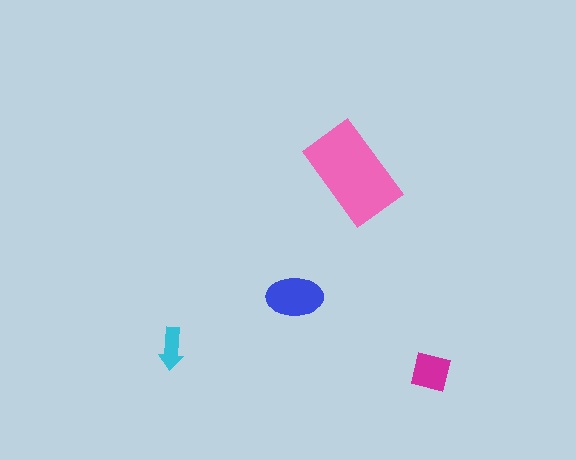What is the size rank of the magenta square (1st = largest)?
3rd.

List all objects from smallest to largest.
The cyan arrow, the magenta square, the blue ellipse, the pink rectangle.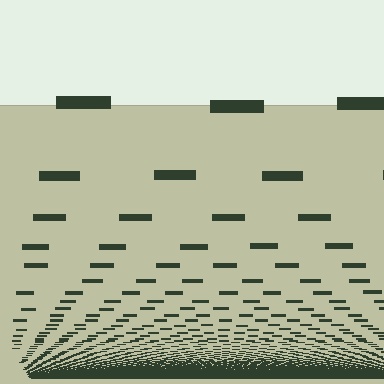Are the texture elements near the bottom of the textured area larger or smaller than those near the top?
Smaller. The gradient is inverted — elements near the bottom are smaller and denser.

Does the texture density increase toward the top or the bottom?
Density increases toward the bottom.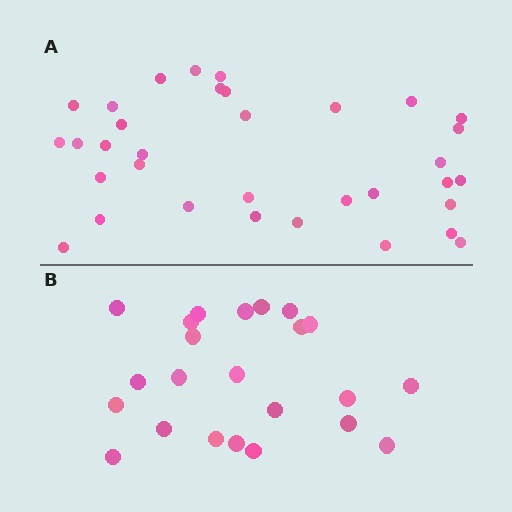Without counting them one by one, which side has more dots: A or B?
Region A (the top region) has more dots.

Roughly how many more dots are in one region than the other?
Region A has roughly 12 or so more dots than region B.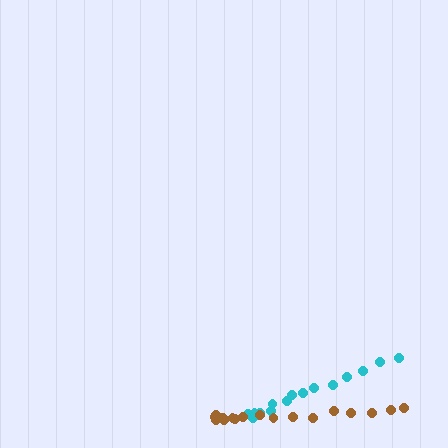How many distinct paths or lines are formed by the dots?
There are 2 distinct paths.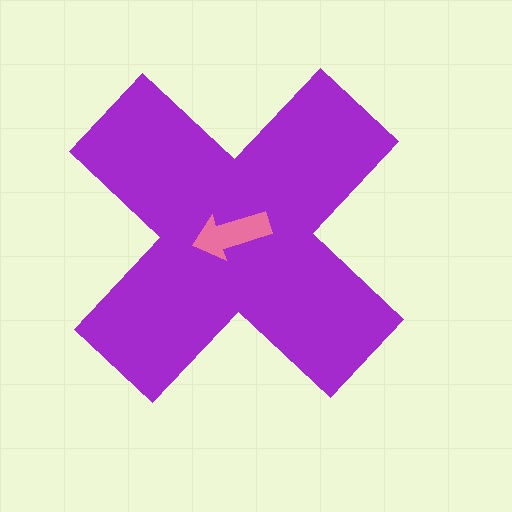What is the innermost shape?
The pink arrow.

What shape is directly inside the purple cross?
The pink arrow.